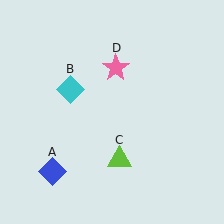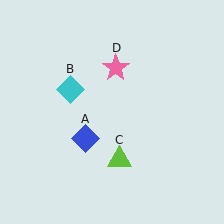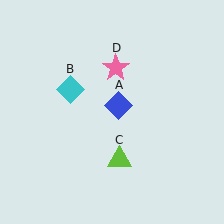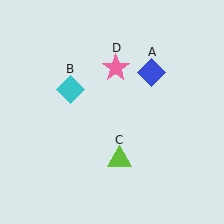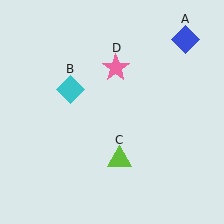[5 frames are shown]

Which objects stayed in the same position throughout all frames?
Cyan diamond (object B) and lime triangle (object C) and pink star (object D) remained stationary.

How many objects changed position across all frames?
1 object changed position: blue diamond (object A).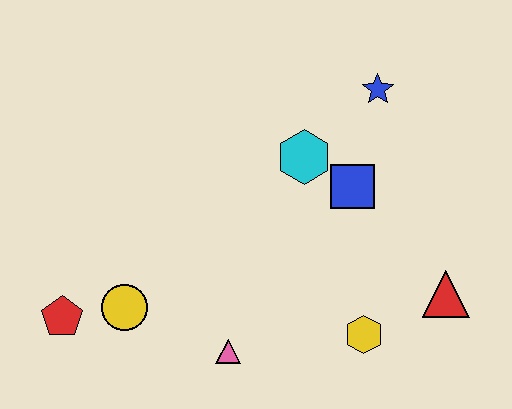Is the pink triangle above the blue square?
No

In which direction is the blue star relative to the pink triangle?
The blue star is above the pink triangle.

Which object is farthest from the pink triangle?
The blue star is farthest from the pink triangle.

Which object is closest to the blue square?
The cyan hexagon is closest to the blue square.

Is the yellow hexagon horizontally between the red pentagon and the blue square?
No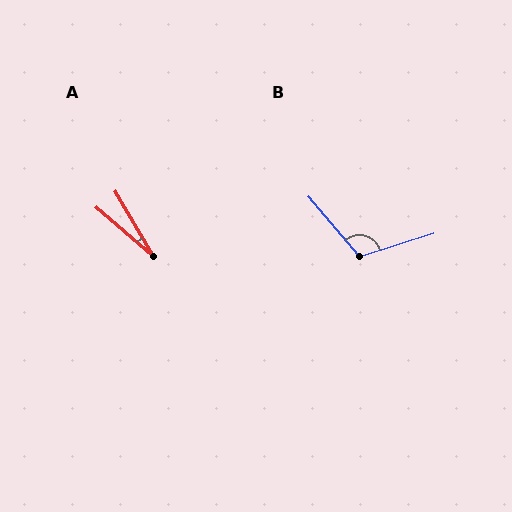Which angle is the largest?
B, at approximately 113 degrees.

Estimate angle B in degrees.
Approximately 113 degrees.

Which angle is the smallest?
A, at approximately 19 degrees.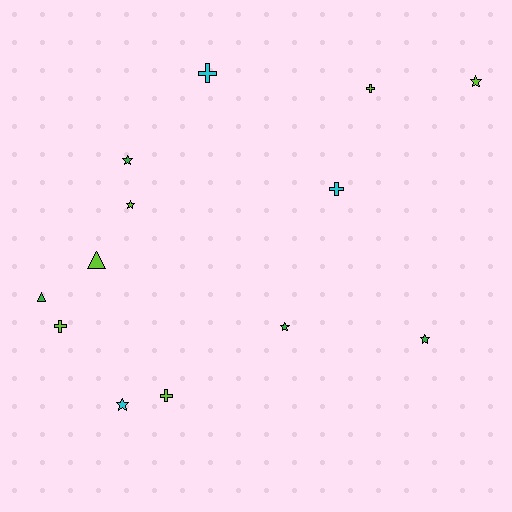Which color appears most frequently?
Lime, with 6 objects.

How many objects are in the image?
There are 13 objects.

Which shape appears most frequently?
Star, with 6 objects.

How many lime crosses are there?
There are 3 lime crosses.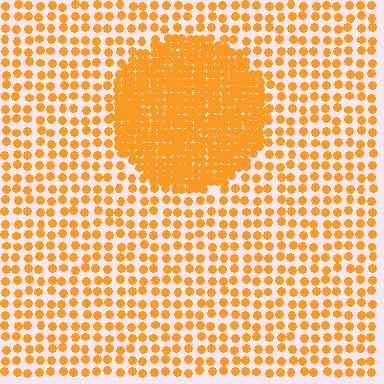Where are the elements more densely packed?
The elements are more densely packed inside the circle boundary.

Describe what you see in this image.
The image contains small orange elements arranged at two different densities. A circle-shaped region is visible where the elements are more densely packed than the surrounding area.